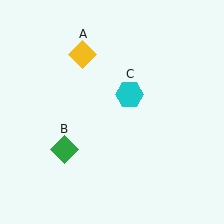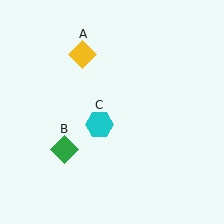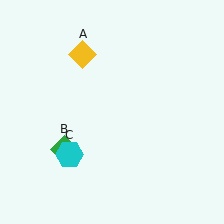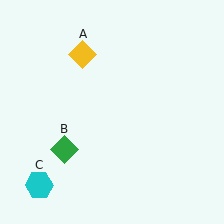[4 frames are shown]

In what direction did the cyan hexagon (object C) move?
The cyan hexagon (object C) moved down and to the left.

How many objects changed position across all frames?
1 object changed position: cyan hexagon (object C).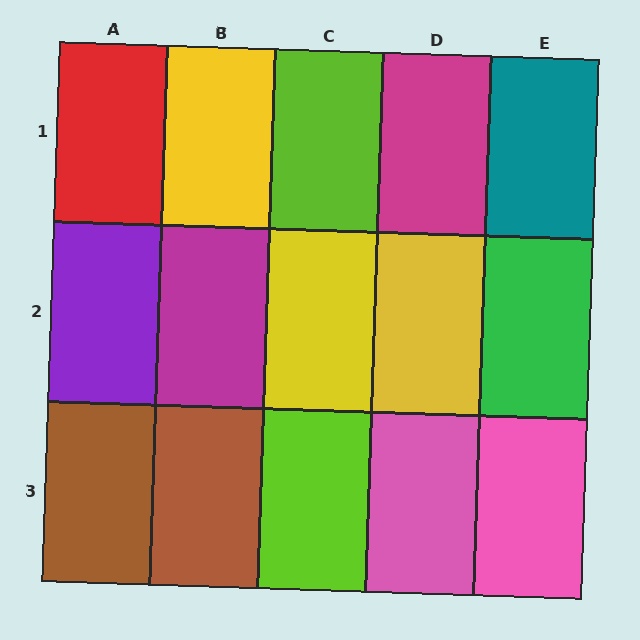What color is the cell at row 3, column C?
Lime.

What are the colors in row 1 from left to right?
Red, yellow, lime, magenta, teal.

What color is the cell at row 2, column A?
Purple.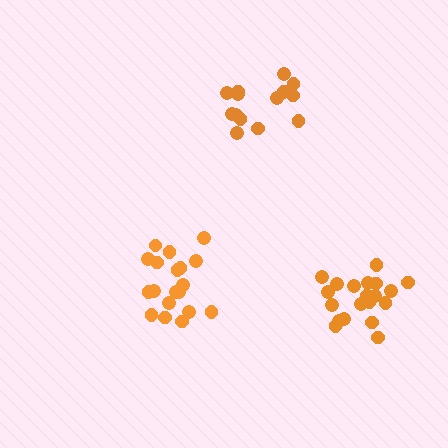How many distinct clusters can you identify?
There are 3 distinct clusters.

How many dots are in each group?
Group 1: 19 dots, Group 2: 15 dots, Group 3: 20 dots (54 total).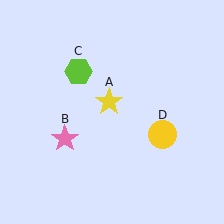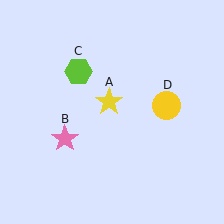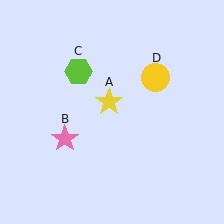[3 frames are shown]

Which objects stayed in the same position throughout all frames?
Yellow star (object A) and pink star (object B) and lime hexagon (object C) remained stationary.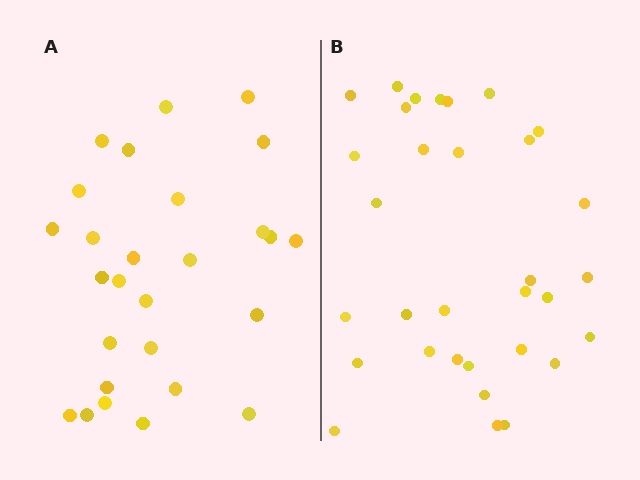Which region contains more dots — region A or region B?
Region B (the right region) has more dots.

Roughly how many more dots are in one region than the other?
Region B has about 5 more dots than region A.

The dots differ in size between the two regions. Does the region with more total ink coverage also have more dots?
No. Region A has more total ink coverage because its dots are larger, but region B actually contains more individual dots. Total area can be misleading — the number of items is what matters here.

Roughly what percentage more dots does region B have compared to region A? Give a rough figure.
About 20% more.